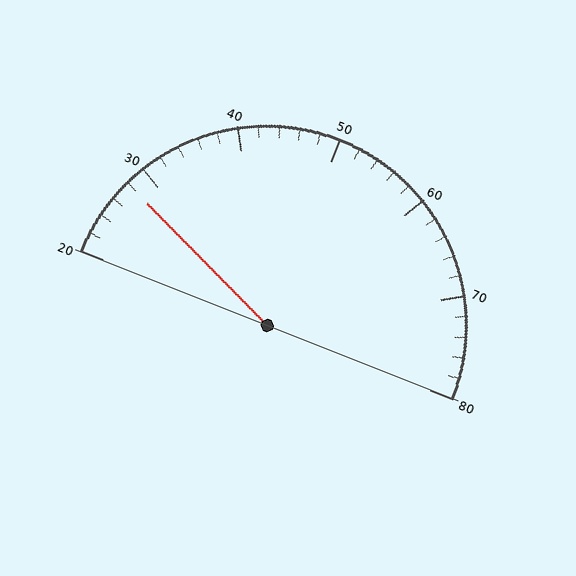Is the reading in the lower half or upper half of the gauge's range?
The reading is in the lower half of the range (20 to 80).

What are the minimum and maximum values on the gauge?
The gauge ranges from 20 to 80.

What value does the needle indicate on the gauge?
The needle indicates approximately 28.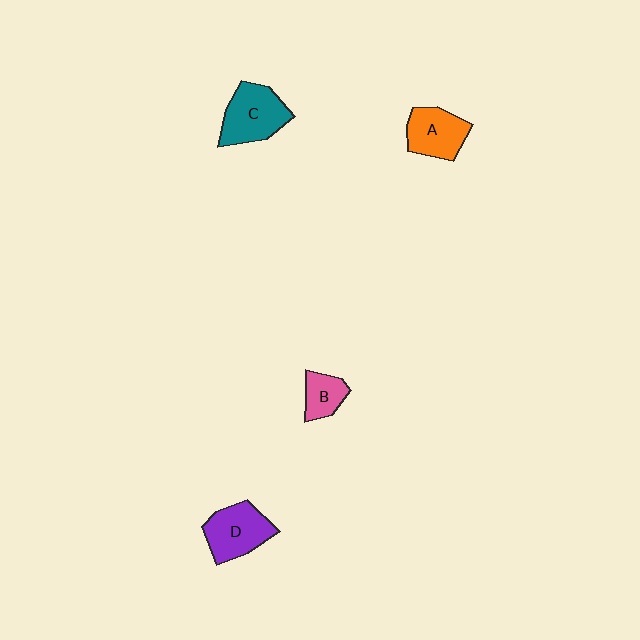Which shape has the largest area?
Shape C (teal).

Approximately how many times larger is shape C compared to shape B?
Approximately 1.9 times.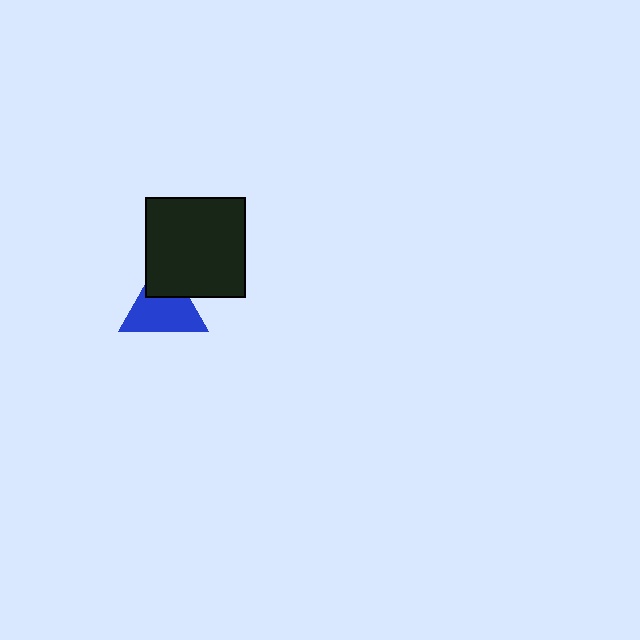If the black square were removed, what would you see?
You would see the complete blue triangle.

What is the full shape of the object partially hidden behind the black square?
The partially hidden object is a blue triangle.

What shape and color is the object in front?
The object in front is a black square.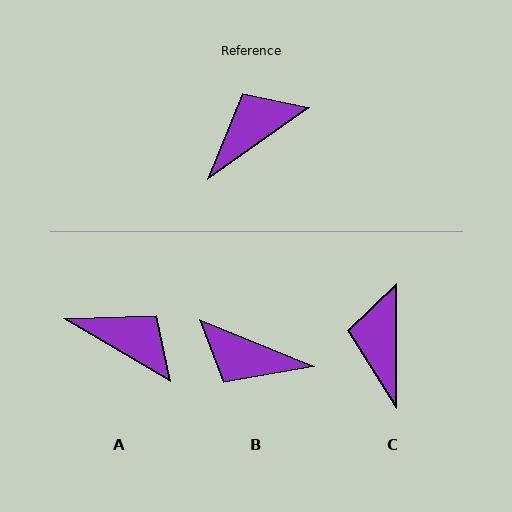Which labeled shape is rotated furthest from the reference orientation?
B, about 122 degrees away.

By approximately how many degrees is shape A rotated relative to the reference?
Approximately 66 degrees clockwise.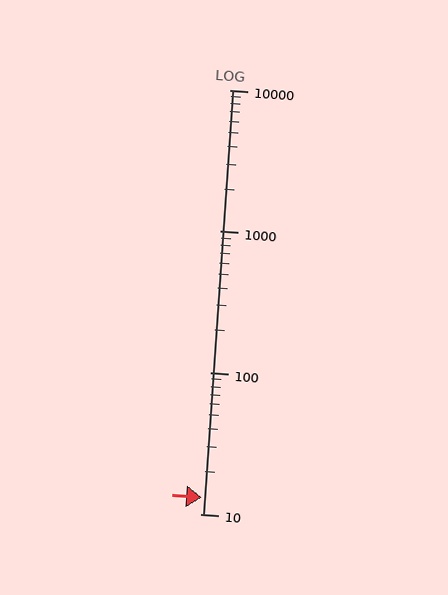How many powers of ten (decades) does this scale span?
The scale spans 3 decades, from 10 to 10000.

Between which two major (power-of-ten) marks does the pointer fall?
The pointer is between 10 and 100.